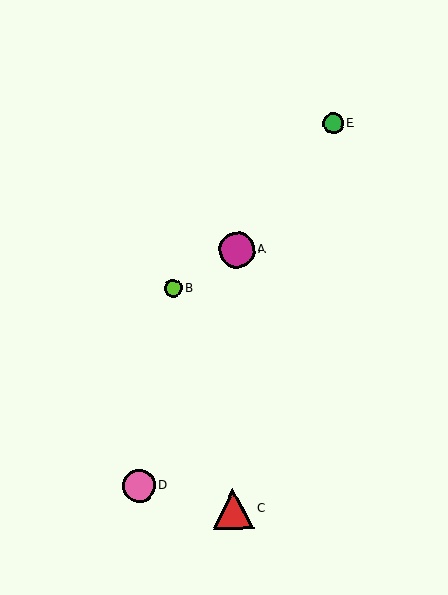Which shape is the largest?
The red triangle (labeled C) is the largest.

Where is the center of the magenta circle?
The center of the magenta circle is at (237, 250).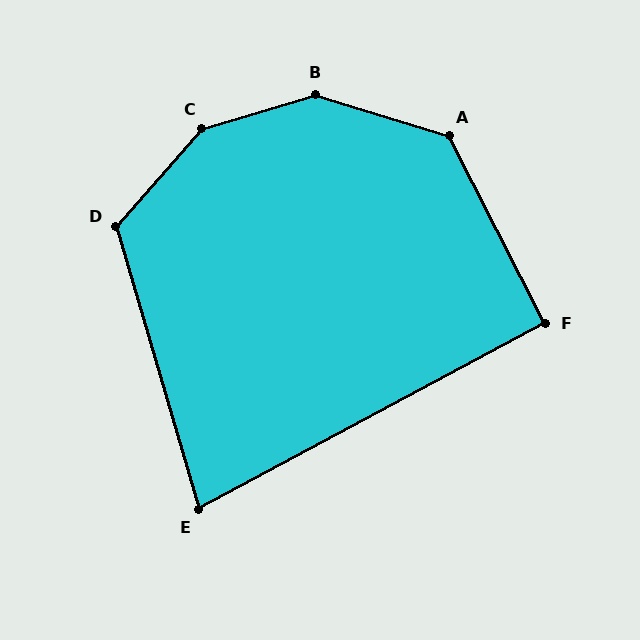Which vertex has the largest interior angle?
C, at approximately 148 degrees.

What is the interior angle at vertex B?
Approximately 147 degrees (obtuse).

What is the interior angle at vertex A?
Approximately 134 degrees (obtuse).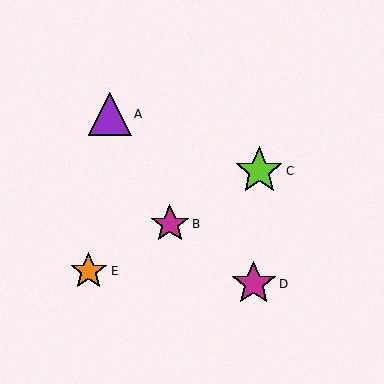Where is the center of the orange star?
The center of the orange star is at (89, 271).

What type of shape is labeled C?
Shape C is a lime star.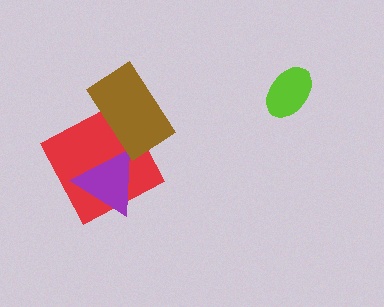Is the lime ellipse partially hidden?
No, no other shape covers it.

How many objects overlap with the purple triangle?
1 object overlaps with the purple triangle.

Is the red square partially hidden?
Yes, it is partially covered by another shape.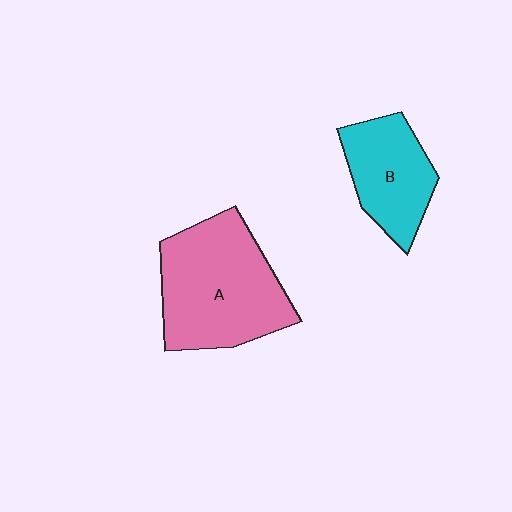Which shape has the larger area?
Shape A (pink).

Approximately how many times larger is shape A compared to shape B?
Approximately 1.7 times.